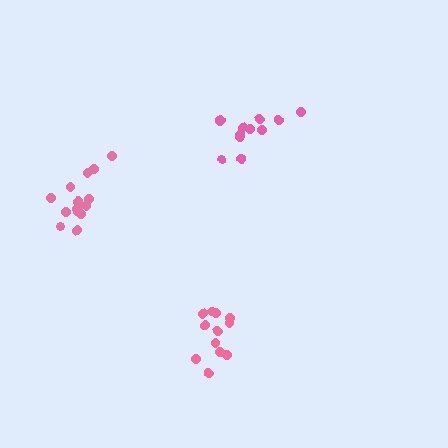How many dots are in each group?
Group 1: 12 dots, Group 2: 12 dots, Group 3: 15 dots (39 total).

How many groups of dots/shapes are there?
There are 3 groups.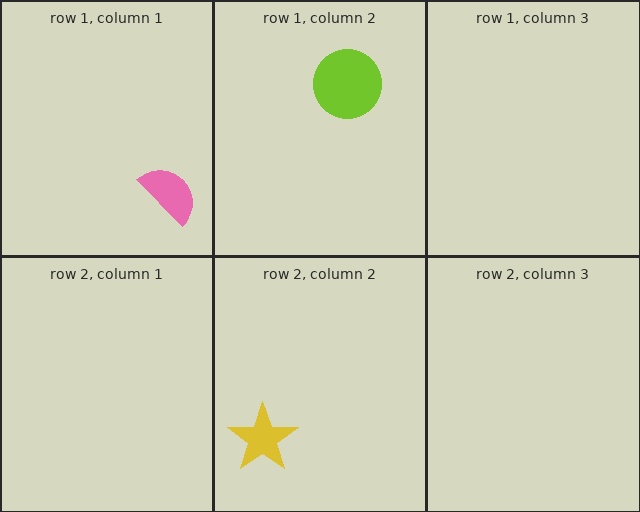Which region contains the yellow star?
The row 2, column 2 region.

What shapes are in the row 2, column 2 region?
The yellow star.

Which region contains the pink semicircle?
The row 1, column 1 region.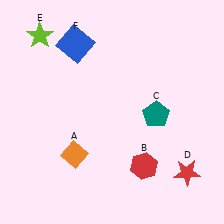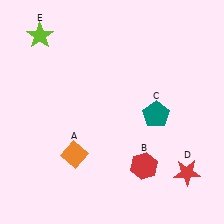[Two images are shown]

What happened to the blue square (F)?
The blue square (F) was removed in Image 2. It was in the top-left area of Image 1.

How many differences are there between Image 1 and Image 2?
There is 1 difference between the two images.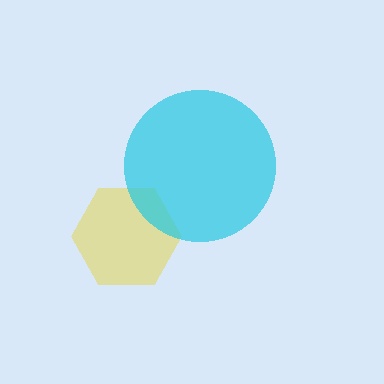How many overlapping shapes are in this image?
There are 2 overlapping shapes in the image.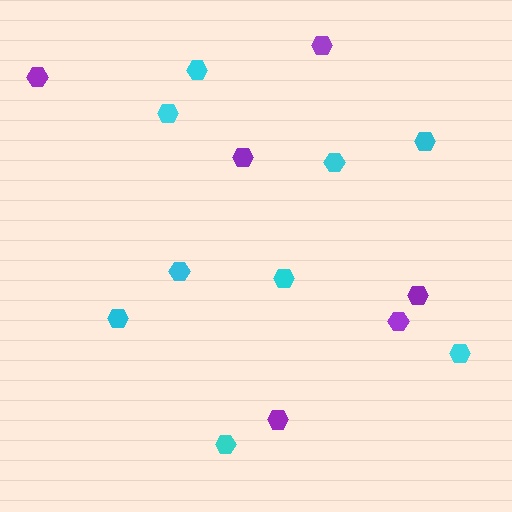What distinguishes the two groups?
There are 2 groups: one group of purple hexagons (6) and one group of cyan hexagons (9).